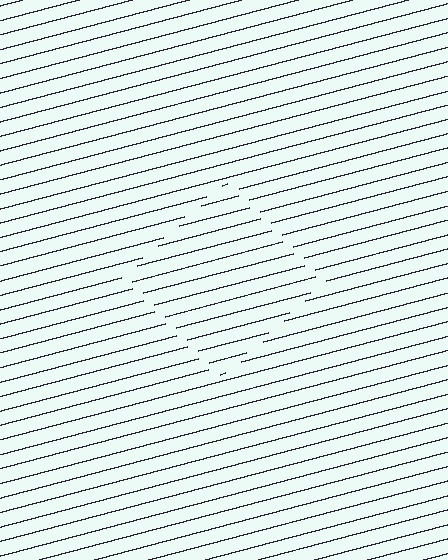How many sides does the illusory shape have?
4 sides — the line-ends trace a square.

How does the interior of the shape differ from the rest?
The interior of the shape contains the same grating, shifted by half a period — the contour is defined by the phase discontinuity where line-ends from the inner and outer gratings abut.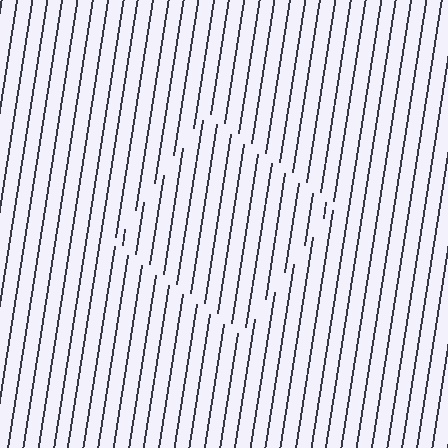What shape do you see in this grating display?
An illusory square. The interior of the shape contains the same grating, shifted by half a period — the contour is defined by the phase discontinuity where line-ends from the inner and outer gratings abut.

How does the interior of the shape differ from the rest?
The interior of the shape contains the same grating, shifted by half a period — the contour is defined by the phase discontinuity where line-ends from the inner and outer gratings abut.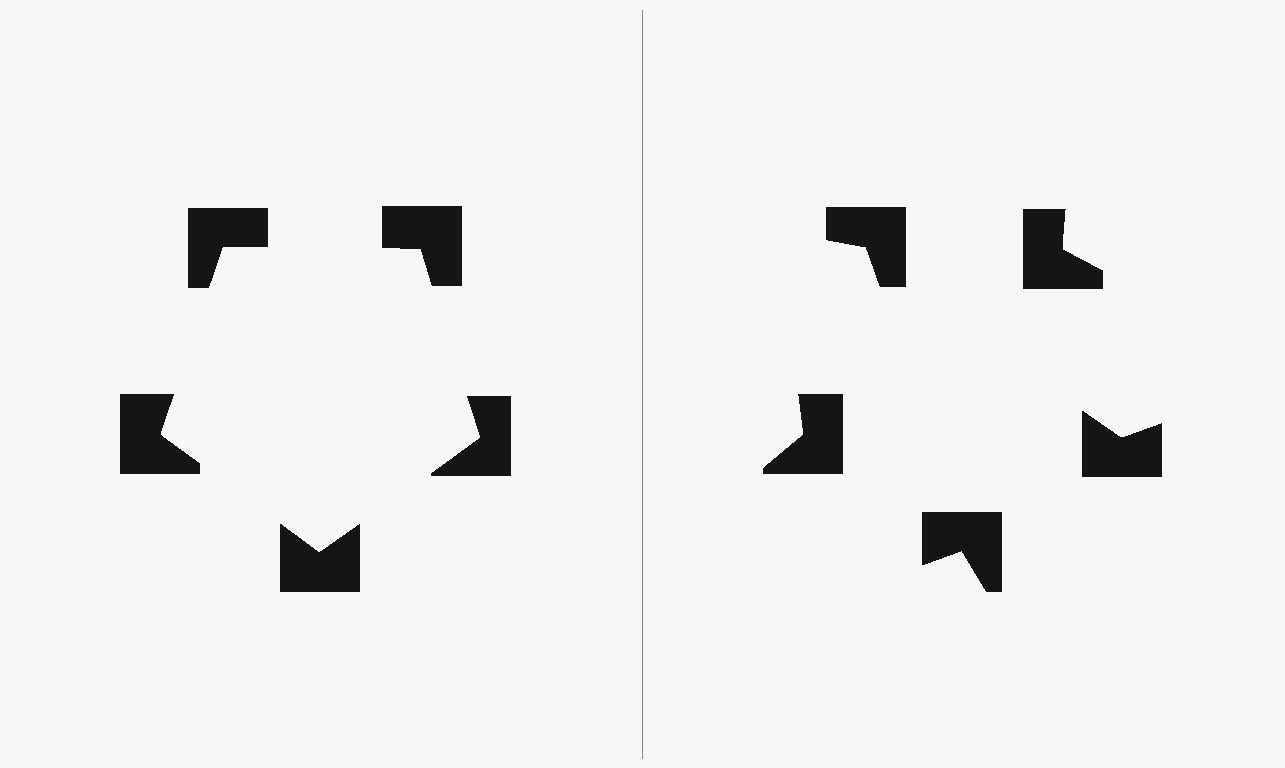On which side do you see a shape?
An illusory pentagon appears on the left side. On the right side the wedge cuts are rotated, so no coherent shape forms.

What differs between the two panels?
The notched squares are positioned identically on both sides; only the wedge orientations differ. On the left they align to a pentagon; on the right they are misaligned.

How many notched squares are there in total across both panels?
10 — 5 on each side.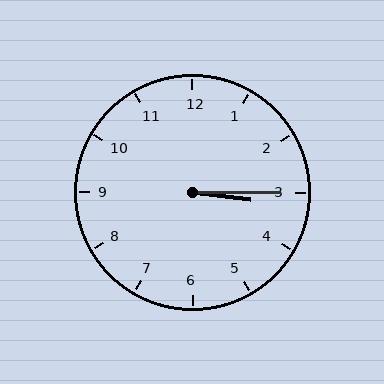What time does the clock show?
3:15.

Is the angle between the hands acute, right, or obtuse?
It is acute.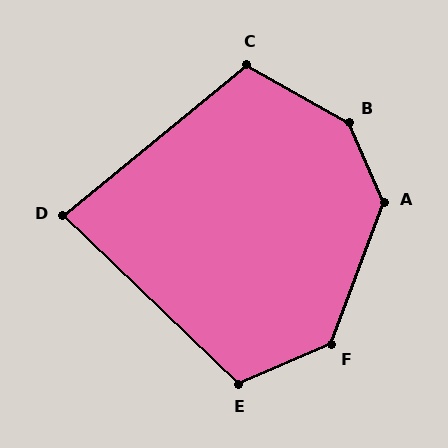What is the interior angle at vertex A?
Approximately 137 degrees (obtuse).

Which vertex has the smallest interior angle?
D, at approximately 83 degrees.